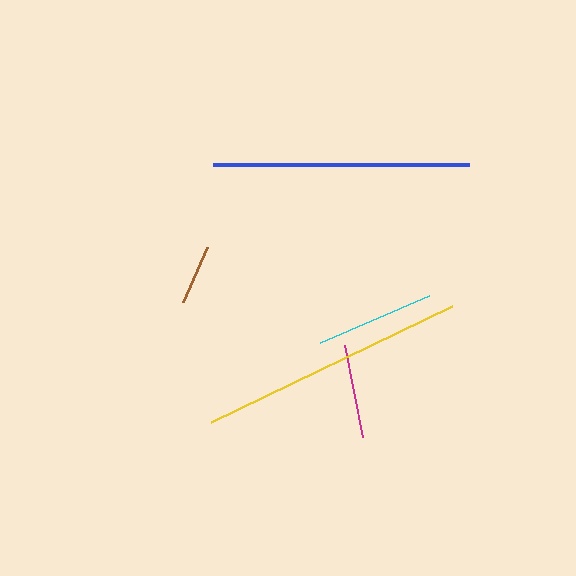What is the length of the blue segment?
The blue segment is approximately 255 pixels long.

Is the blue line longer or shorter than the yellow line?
The yellow line is longer than the blue line.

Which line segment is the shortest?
The brown line is the shortest at approximately 61 pixels.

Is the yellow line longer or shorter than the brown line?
The yellow line is longer than the brown line.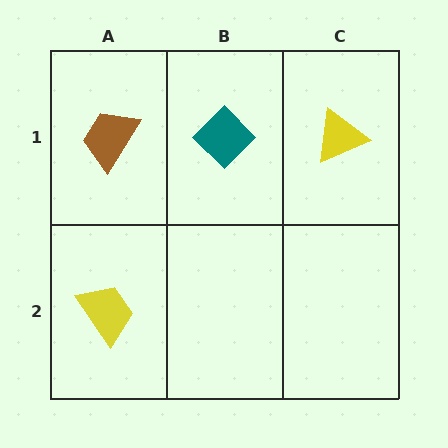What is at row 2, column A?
A yellow trapezoid.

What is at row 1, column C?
A yellow triangle.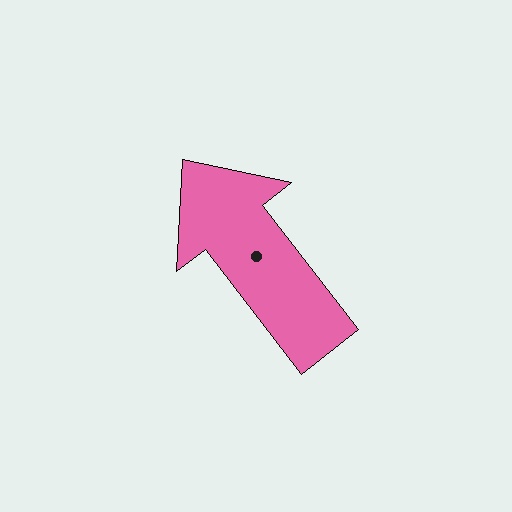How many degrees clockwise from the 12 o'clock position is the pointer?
Approximately 322 degrees.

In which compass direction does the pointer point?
Northwest.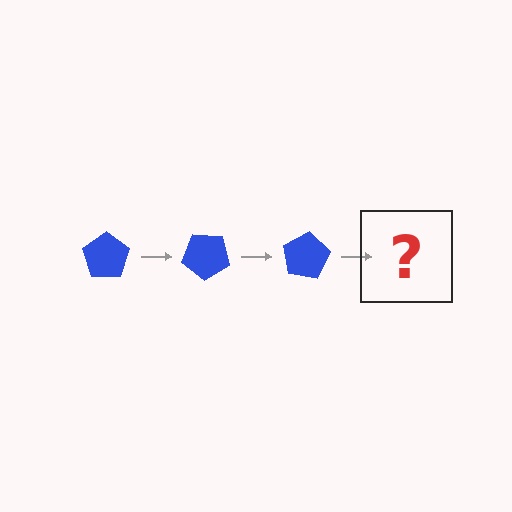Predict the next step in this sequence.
The next step is a blue pentagon rotated 120 degrees.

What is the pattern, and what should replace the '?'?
The pattern is that the pentagon rotates 40 degrees each step. The '?' should be a blue pentagon rotated 120 degrees.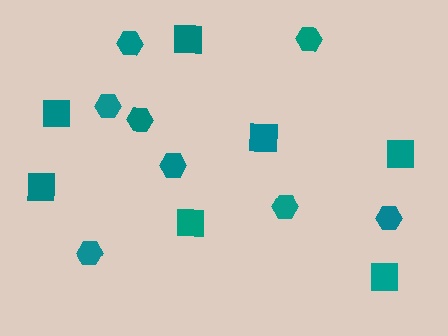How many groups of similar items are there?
There are 2 groups: one group of hexagons (8) and one group of squares (7).